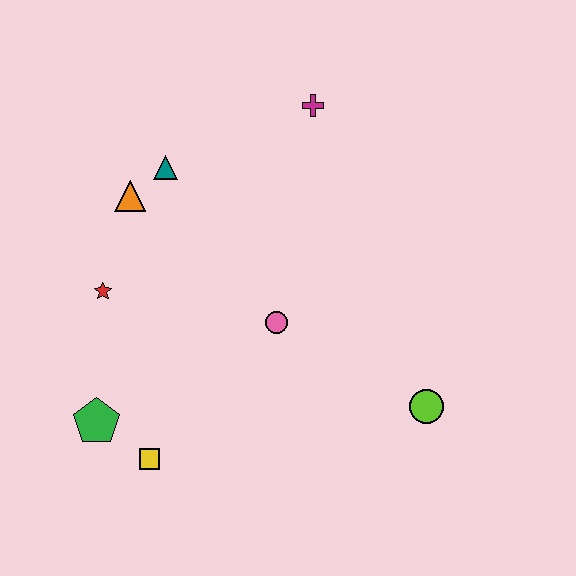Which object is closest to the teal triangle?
The orange triangle is closest to the teal triangle.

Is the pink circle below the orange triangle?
Yes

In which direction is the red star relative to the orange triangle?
The red star is below the orange triangle.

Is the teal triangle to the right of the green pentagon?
Yes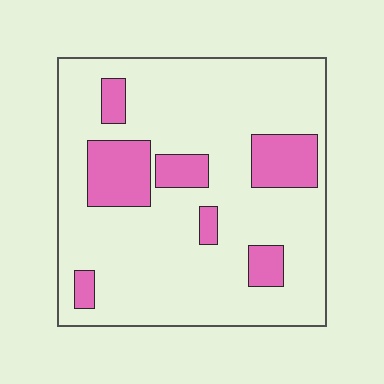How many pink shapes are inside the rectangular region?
7.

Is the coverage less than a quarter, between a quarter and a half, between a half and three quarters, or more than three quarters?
Less than a quarter.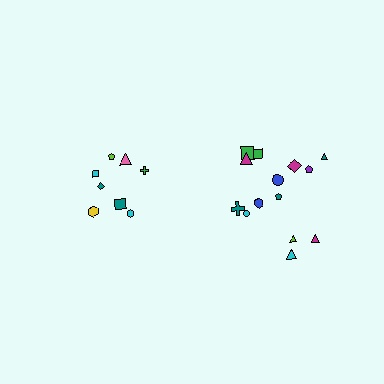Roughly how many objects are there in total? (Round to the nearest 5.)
Roughly 25 objects in total.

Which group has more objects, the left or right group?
The right group.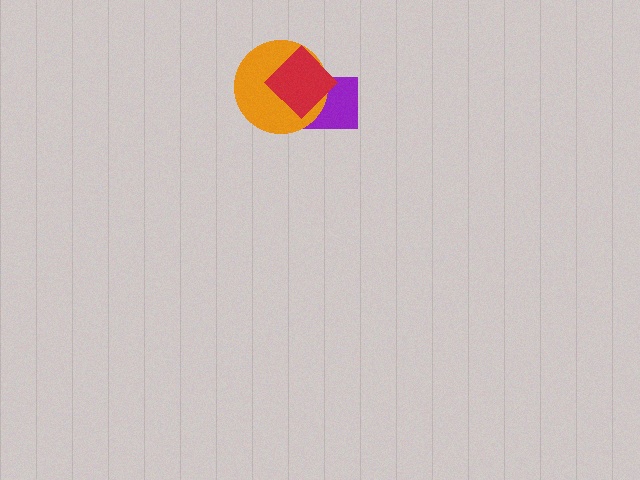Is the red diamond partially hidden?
No, no other shape covers it.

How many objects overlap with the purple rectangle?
2 objects overlap with the purple rectangle.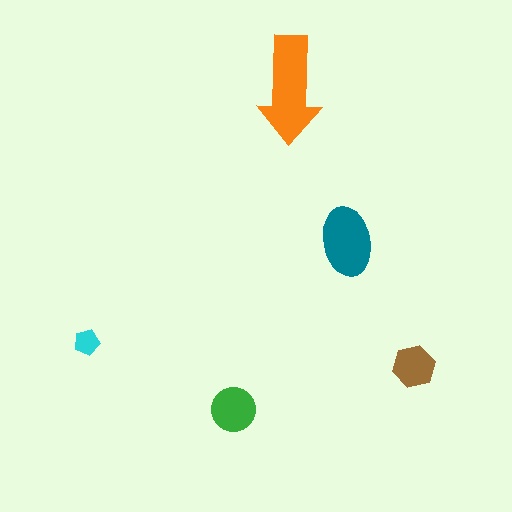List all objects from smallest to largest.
The cyan pentagon, the brown hexagon, the green circle, the teal ellipse, the orange arrow.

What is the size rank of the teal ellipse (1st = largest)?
2nd.